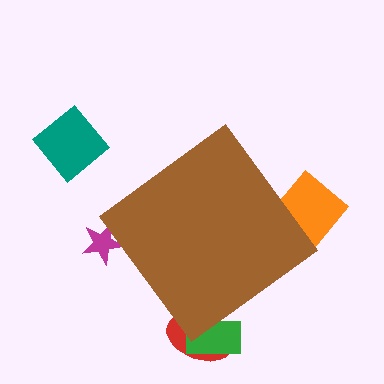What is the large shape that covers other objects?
A brown diamond.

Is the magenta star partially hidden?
Yes, the magenta star is partially hidden behind the brown diamond.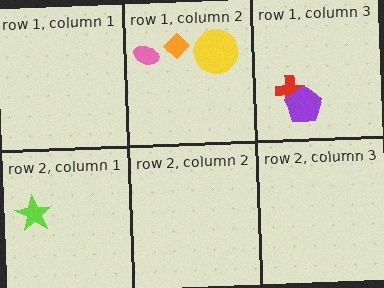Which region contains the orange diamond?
The row 1, column 2 region.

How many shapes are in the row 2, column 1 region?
1.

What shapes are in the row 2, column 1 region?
The lime star.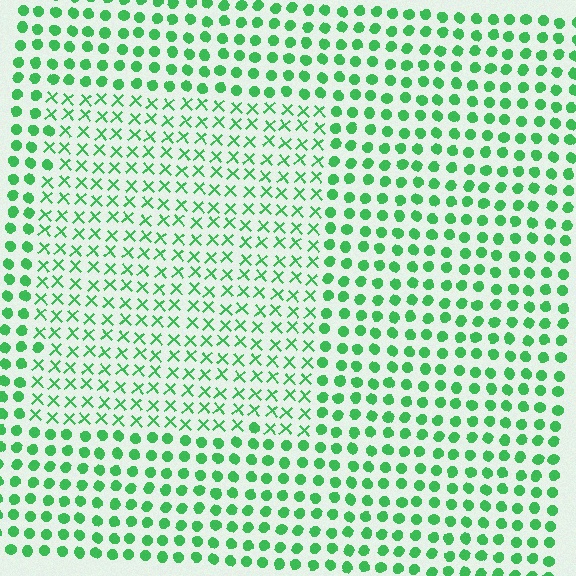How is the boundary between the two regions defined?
The boundary is defined by a change in element shape: X marks inside vs. circles outside. All elements share the same color and spacing.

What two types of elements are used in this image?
The image uses X marks inside the rectangle region and circles outside it.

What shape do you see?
I see a rectangle.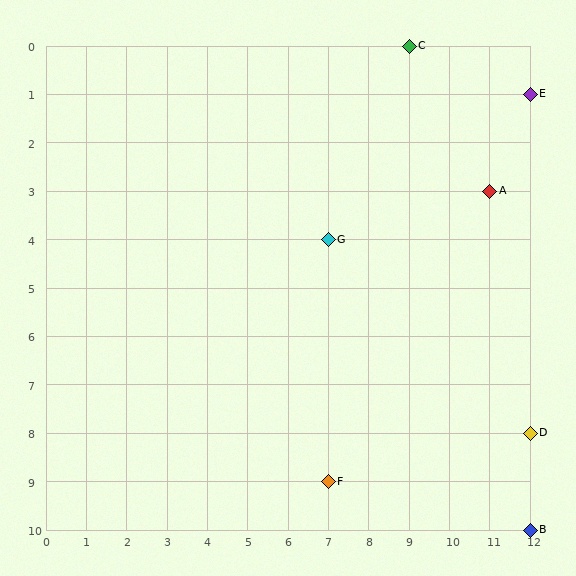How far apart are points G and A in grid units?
Points G and A are 4 columns and 1 row apart (about 4.1 grid units diagonally).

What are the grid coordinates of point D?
Point D is at grid coordinates (12, 8).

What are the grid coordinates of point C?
Point C is at grid coordinates (9, 0).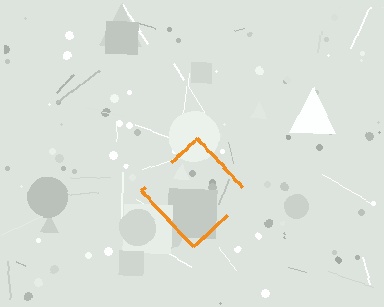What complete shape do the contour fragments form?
The contour fragments form a diamond.